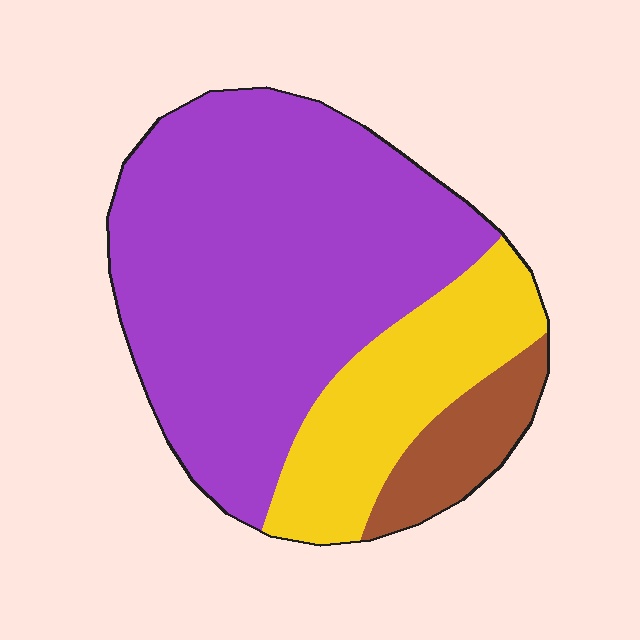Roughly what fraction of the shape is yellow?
Yellow takes up about one quarter (1/4) of the shape.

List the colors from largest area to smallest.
From largest to smallest: purple, yellow, brown.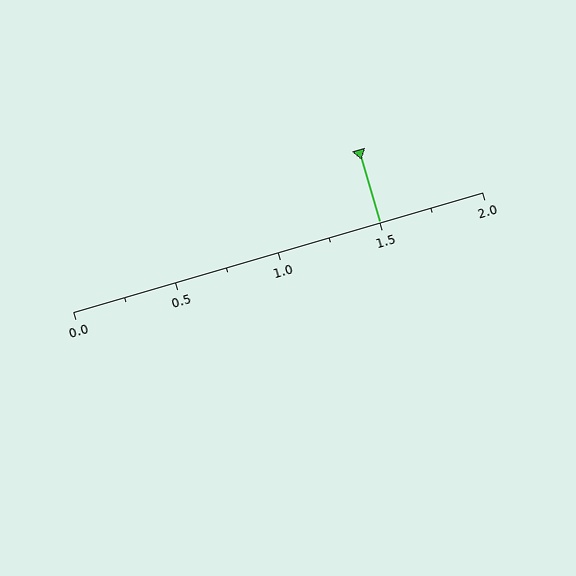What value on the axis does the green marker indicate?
The marker indicates approximately 1.5.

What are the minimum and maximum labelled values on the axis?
The axis runs from 0.0 to 2.0.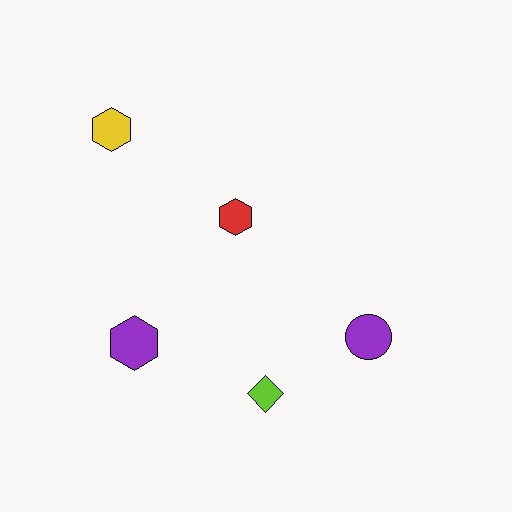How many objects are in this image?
There are 5 objects.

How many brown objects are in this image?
There are no brown objects.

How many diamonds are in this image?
There is 1 diamond.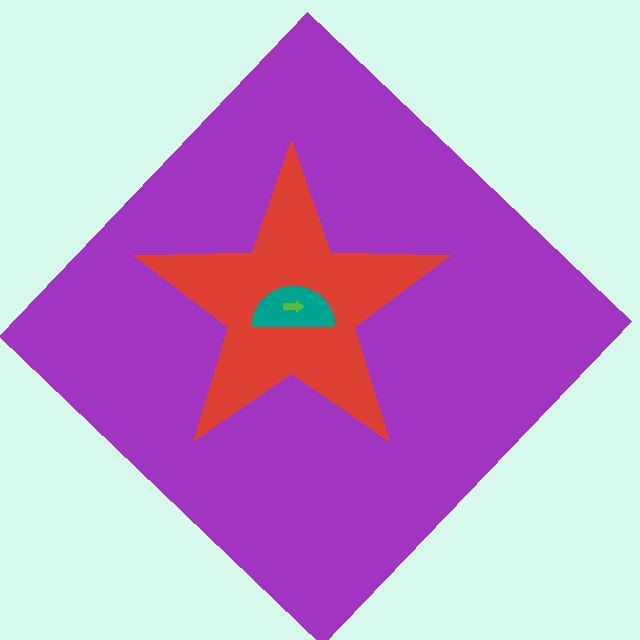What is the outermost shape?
The purple diamond.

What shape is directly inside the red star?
The teal semicircle.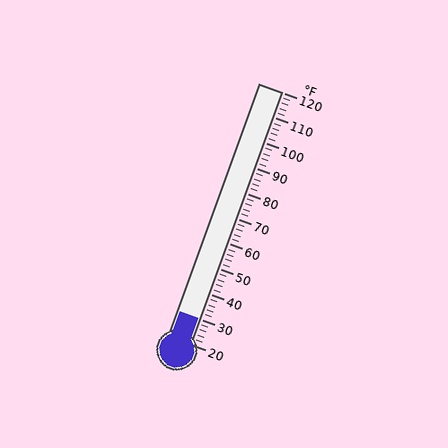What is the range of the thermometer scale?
The thermometer scale ranges from 20°F to 120°F.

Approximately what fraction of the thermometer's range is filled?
The thermometer is filled to approximately 10% of its range.